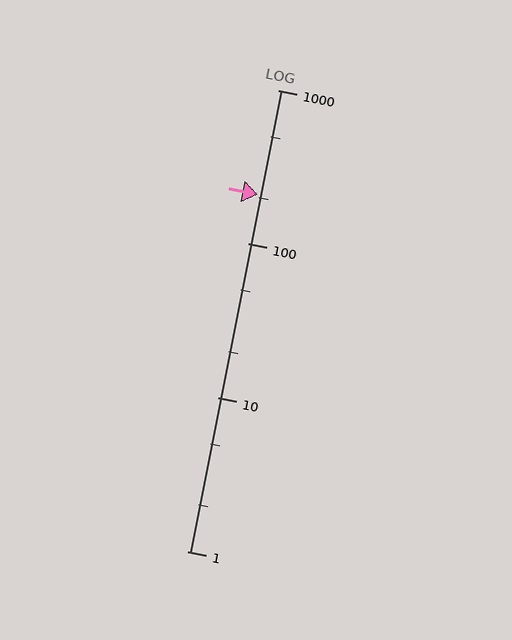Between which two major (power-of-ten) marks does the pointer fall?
The pointer is between 100 and 1000.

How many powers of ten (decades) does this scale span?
The scale spans 3 decades, from 1 to 1000.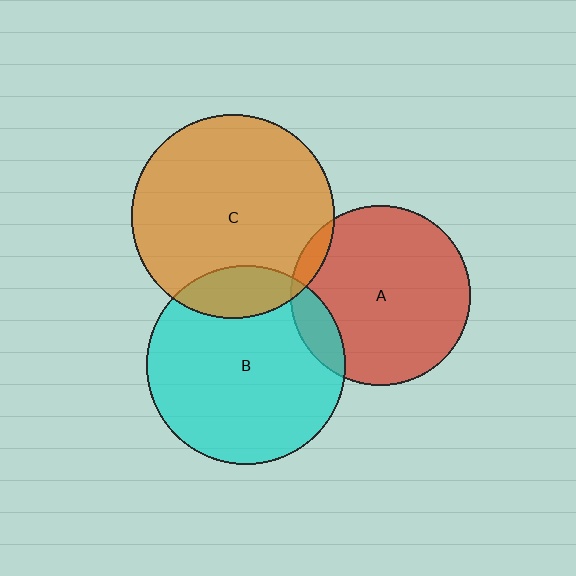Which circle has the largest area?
Circle C (orange).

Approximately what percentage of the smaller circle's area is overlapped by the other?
Approximately 15%.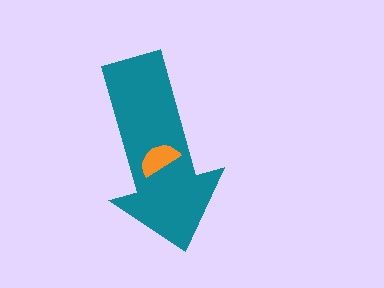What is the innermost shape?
The orange semicircle.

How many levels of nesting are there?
2.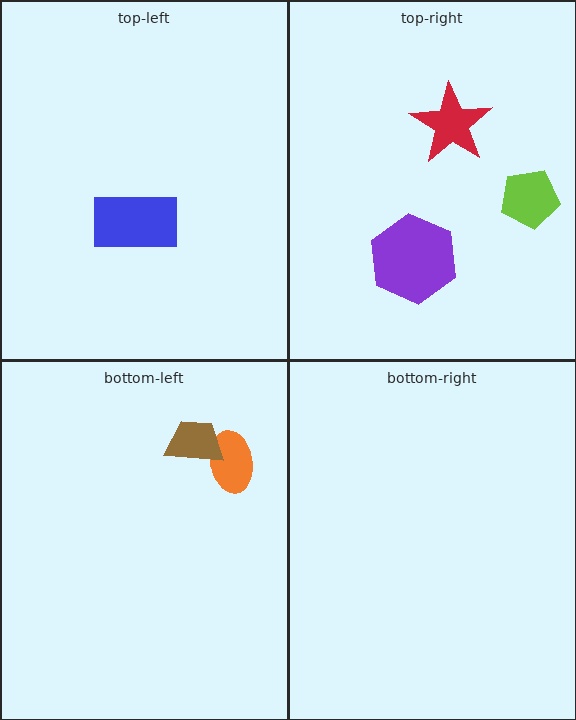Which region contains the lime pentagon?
The top-right region.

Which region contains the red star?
The top-right region.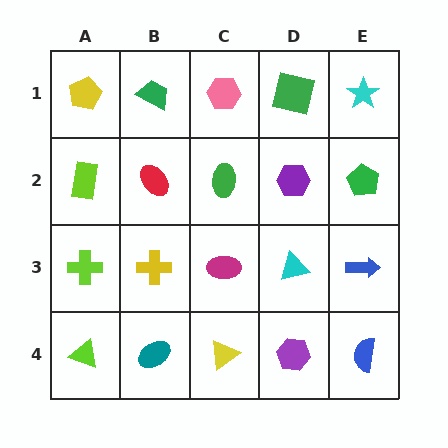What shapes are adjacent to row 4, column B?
A yellow cross (row 3, column B), a lime triangle (row 4, column A), a yellow triangle (row 4, column C).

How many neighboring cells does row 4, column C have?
3.